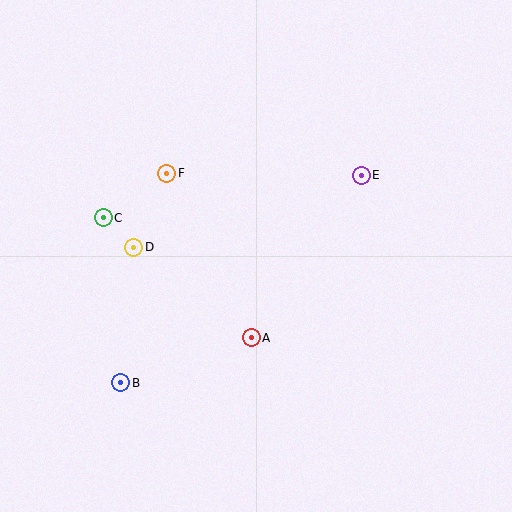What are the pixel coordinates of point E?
Point E is at (361, 175).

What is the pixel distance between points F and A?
The distance between F and A is 185 pixels.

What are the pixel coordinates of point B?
Point B is at (121, 383).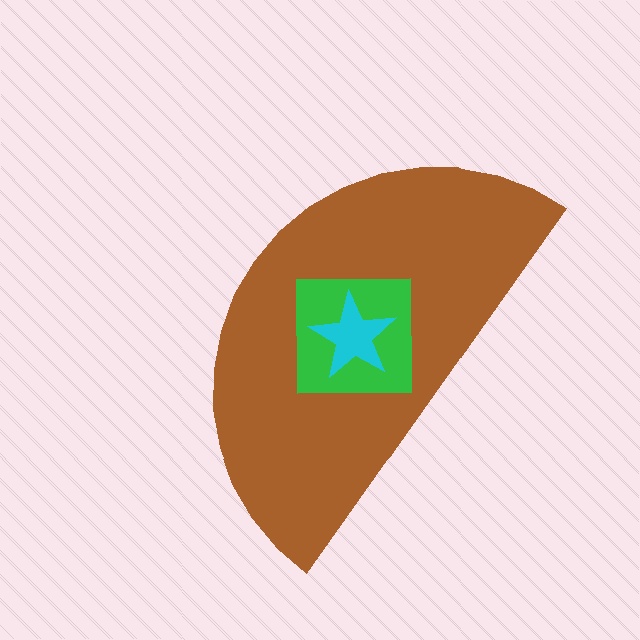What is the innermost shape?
The cyan star.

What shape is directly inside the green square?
The cyan star.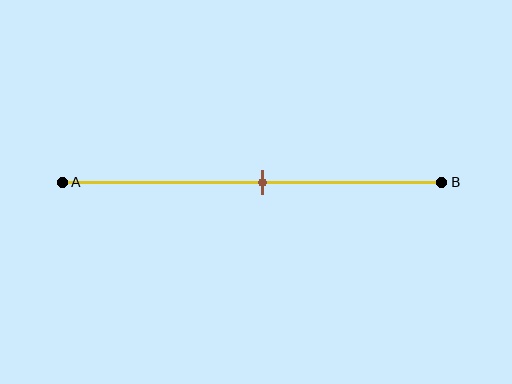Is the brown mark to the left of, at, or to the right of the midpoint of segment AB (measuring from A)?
The brown mark is approximately at the midpoint of segment AB.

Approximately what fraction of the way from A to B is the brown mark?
The brown mark is approximately 55% of the way from A to B.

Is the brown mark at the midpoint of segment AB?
Yes, the mark is approximately at the midpoint.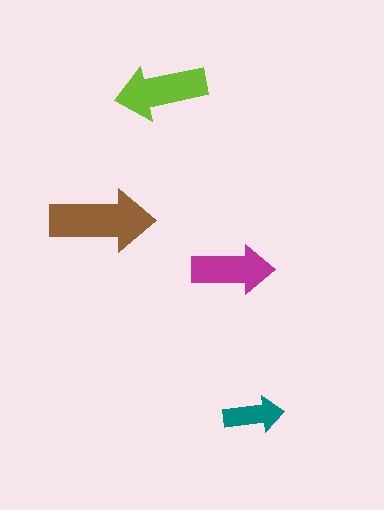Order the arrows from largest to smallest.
the brown one, the lime one, the magenta one, the teal one.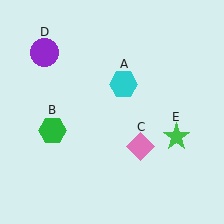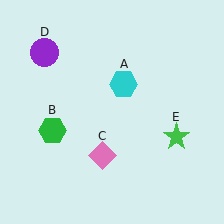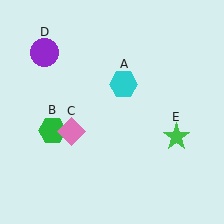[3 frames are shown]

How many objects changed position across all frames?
1 object changed position: pink diamond (object C).